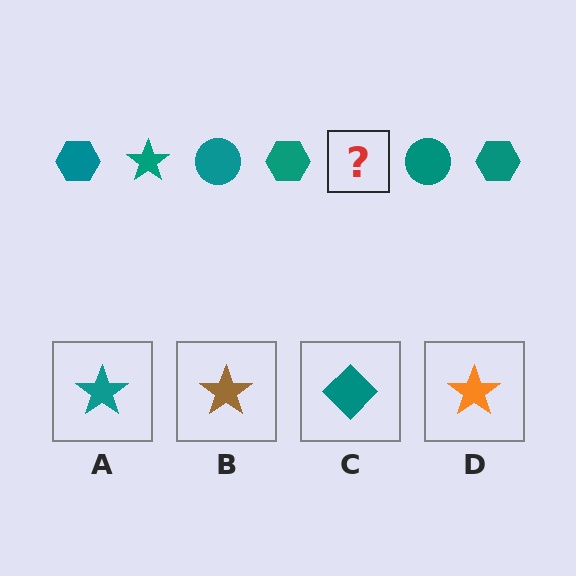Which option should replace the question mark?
Option A.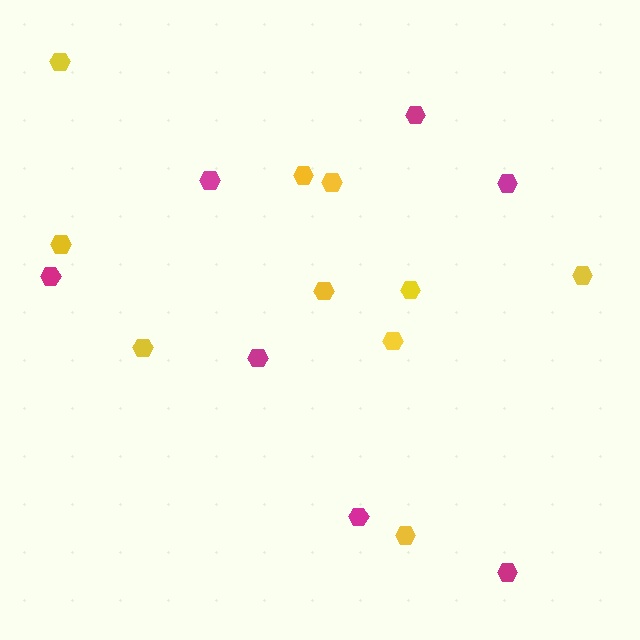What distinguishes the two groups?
There are 2 groups: one group of yellow hexagons (10) and one group of magenta hexagons (7).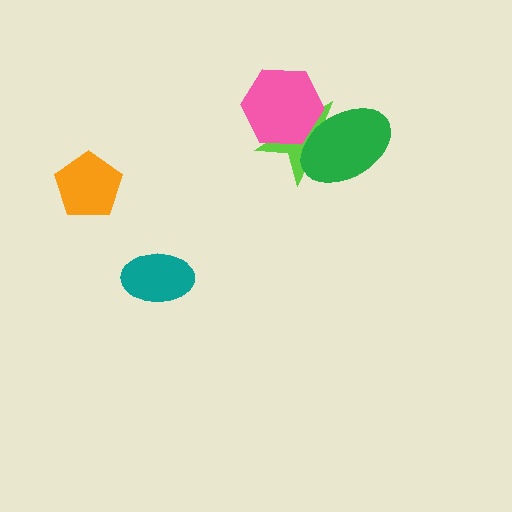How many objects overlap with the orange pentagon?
0 objects overlap with the orange pentagon.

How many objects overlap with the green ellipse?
2 objects overlap with the green ellipse.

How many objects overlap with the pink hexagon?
2 objects overlap with the pink hexagon.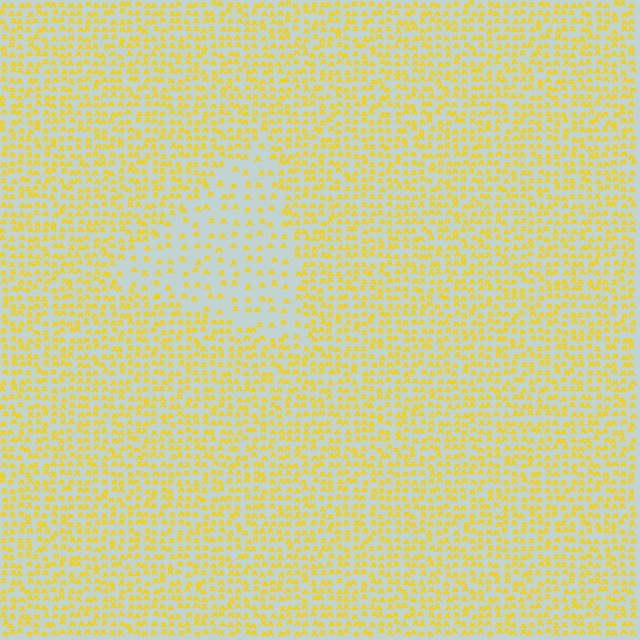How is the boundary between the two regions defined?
The boundary is defined by a change in element density (approximately 2.3x ratio). All elements are the same color, size, and shape.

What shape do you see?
I see a triangle.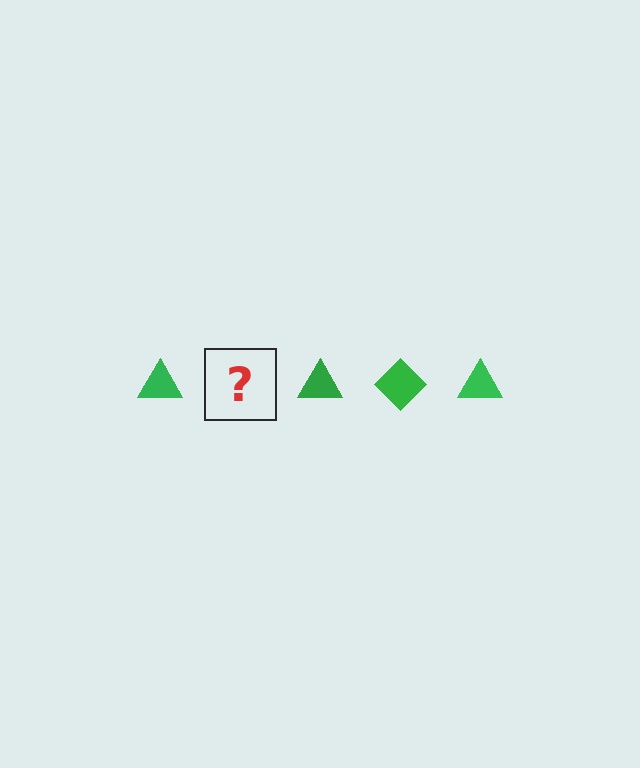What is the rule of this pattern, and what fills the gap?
The rule is that the pattern cycles through triangle, diamond shapes in green. The gap should be filled with a green diamond.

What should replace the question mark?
The question mark should be replaced with a green diamond.